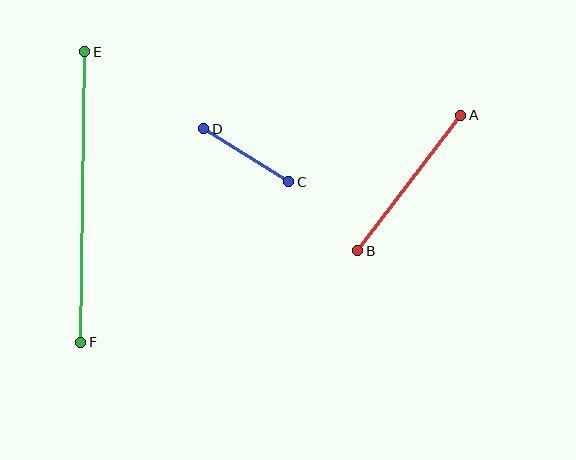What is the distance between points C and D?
The distance is approximately 100 pixels.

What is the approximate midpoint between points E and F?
The midpoint is at approximately (83, 197) pixels.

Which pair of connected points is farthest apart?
Points E and F are farthest apart.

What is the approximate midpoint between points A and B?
The midpoint is at approximately (409, 183) pixels.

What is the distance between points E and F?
The distance is approximately 291 pixels.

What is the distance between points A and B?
The distance is approximately 170 pixels.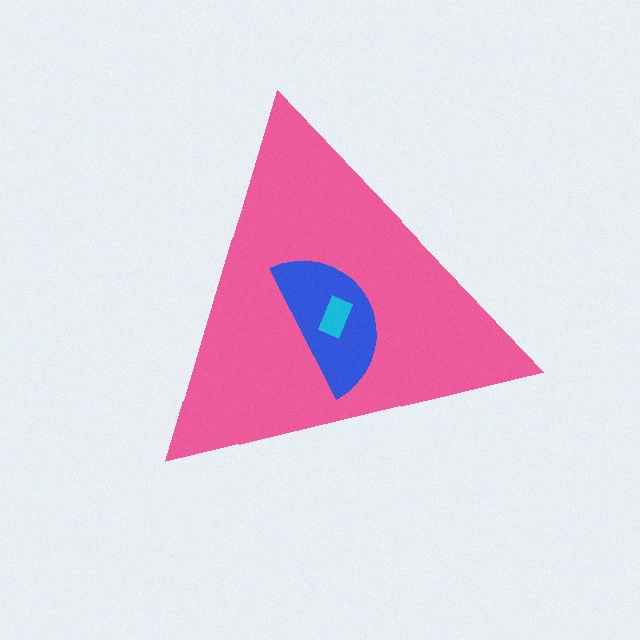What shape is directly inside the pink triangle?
The blue semicircle.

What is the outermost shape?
The pink triangle.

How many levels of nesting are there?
3.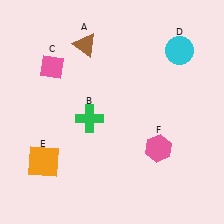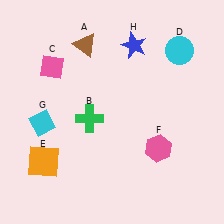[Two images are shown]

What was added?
A cyan diamond (G), a blue star (H) were added in Image 2.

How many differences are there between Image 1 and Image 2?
There are 2 differences between the two images.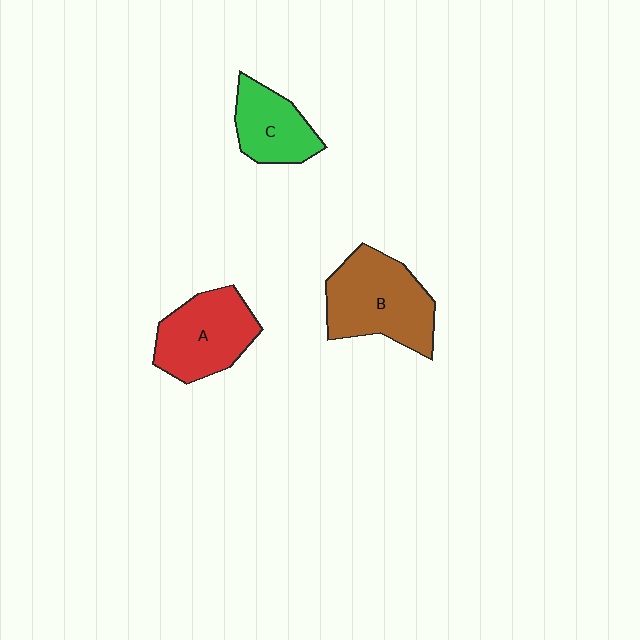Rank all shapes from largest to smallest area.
From largest to smallest: B (brown), A (red), C (green).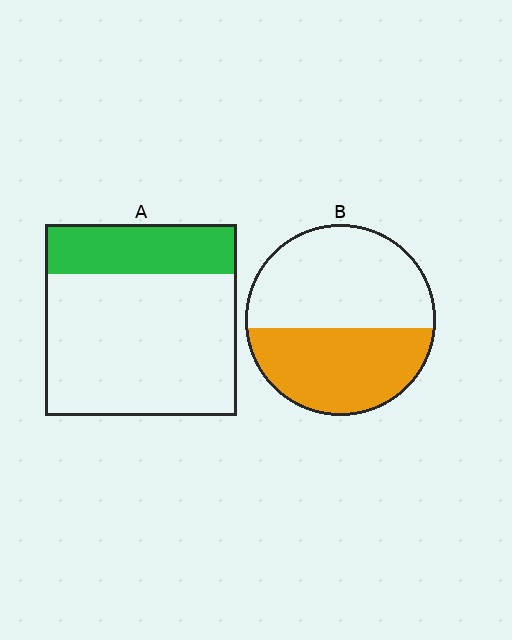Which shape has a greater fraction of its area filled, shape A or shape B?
Shape B.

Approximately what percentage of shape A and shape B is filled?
A is approximately 25% and B is approximately 45%.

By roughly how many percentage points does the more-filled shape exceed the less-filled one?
By roughly 20 percentage points (B over A).